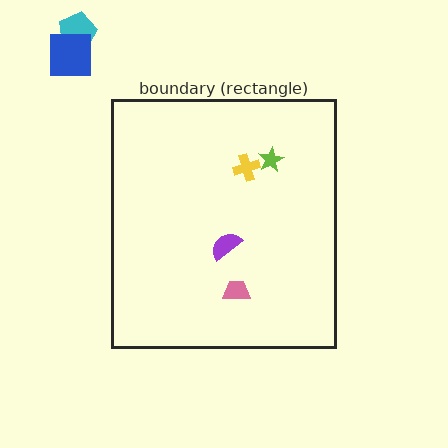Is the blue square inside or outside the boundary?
Outside.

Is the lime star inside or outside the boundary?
Inside.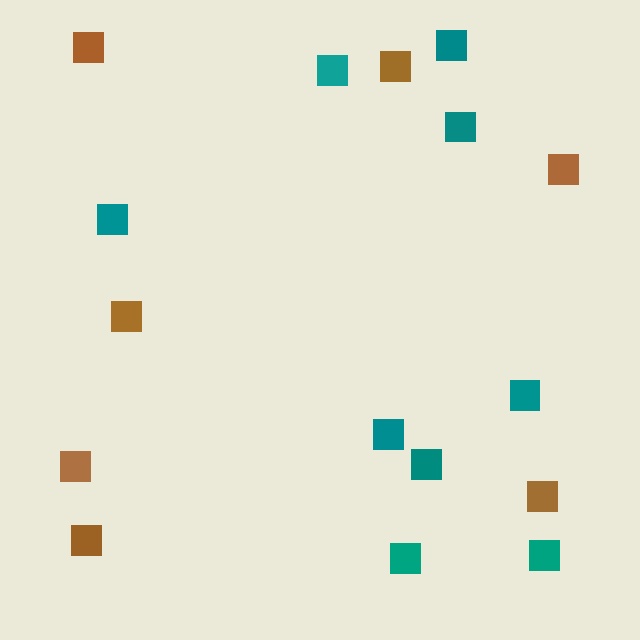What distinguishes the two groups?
There are 2 groups: one group of brown squares (7) and one group of teal squares (9).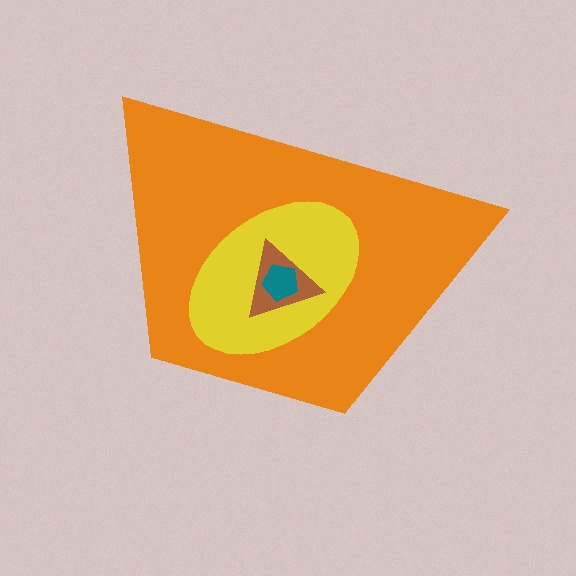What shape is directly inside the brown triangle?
The teal pentagon.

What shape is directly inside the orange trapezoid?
The yellow ellipse.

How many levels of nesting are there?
4.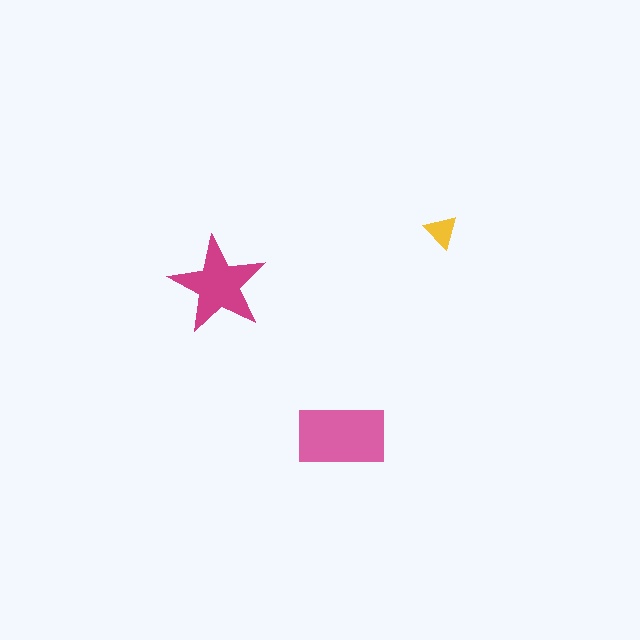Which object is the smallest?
The yellow triangle.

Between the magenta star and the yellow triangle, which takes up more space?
The magenta star.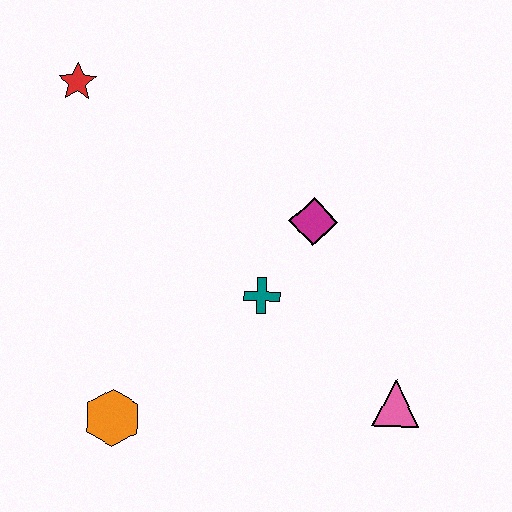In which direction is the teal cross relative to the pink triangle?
The teal cross is to the left of the pink triangle.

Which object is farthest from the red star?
The pink triangle is farthest from the red star.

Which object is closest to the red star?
The magenta diamond is closest to the red star.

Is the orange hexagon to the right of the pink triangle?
No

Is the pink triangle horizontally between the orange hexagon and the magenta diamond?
No